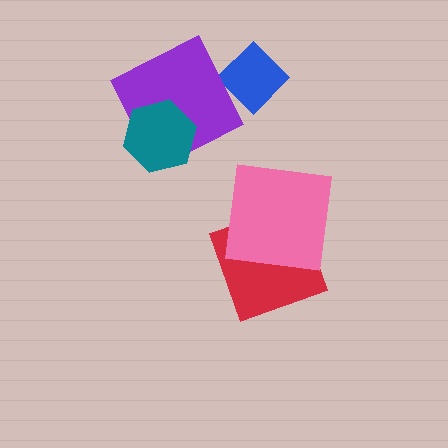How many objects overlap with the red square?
1 object overlaps with the red square.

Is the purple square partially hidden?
Yes, it is partially covered by another shape.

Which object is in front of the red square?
The pink square is in front of the red square.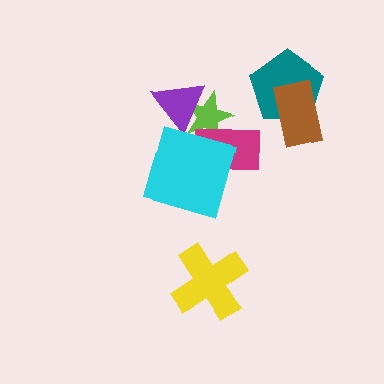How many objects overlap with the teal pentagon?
1 object overlaps with the teal pentagon.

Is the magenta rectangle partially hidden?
Yes, it is partially covered by another shape.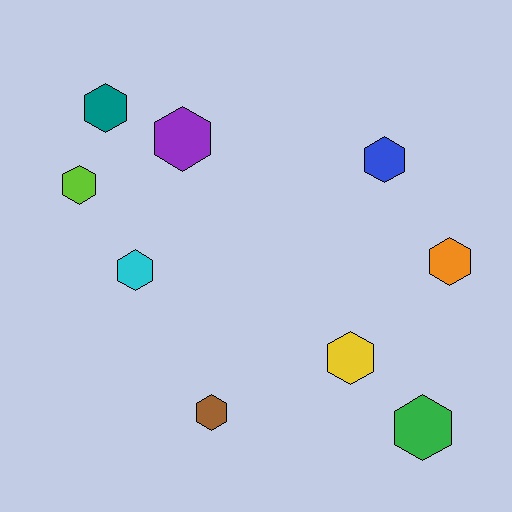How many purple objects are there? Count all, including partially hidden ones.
There is 1 purple object.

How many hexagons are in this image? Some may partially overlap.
There are 9 hexagons.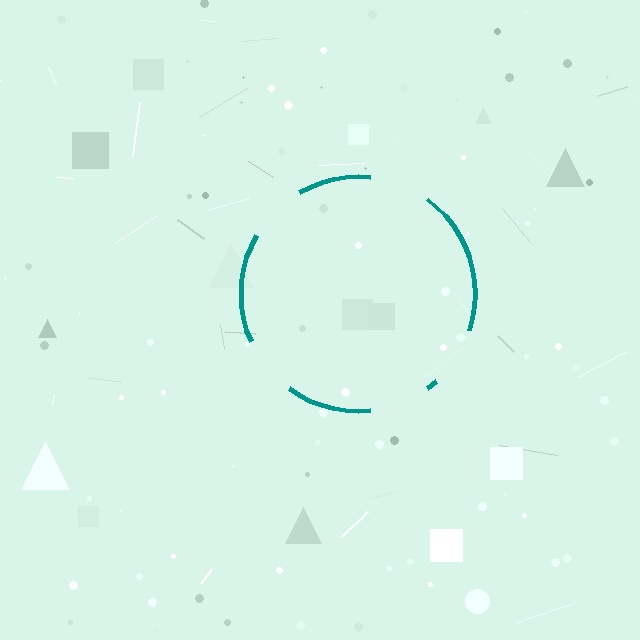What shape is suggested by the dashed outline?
The dashed outline suggests a circle.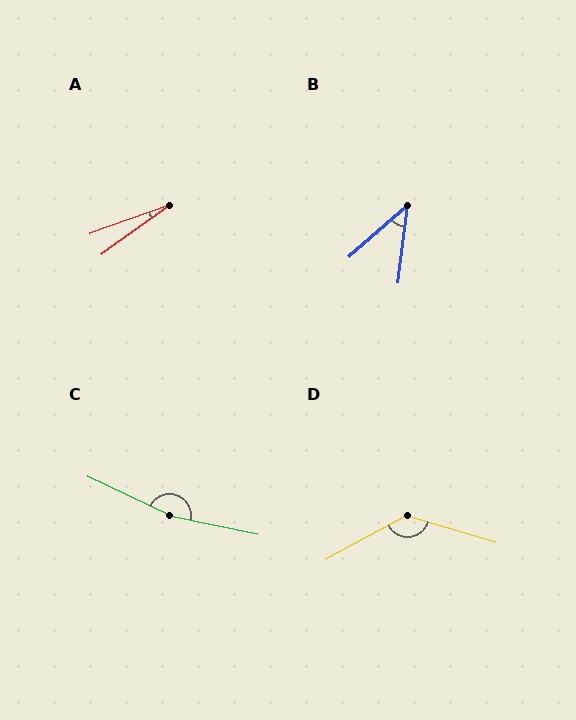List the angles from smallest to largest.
A (16°), B (42°), D (135°), C (166°).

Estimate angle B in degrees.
Approximately 42 degrees.